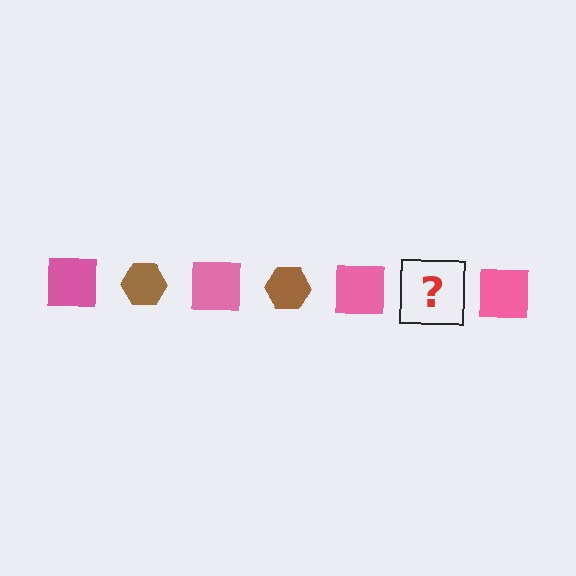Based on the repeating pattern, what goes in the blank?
The blank should be a brown hexagon.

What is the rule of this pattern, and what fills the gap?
The rule is that the pattern alternates between pink square and brown hexagon. The gap should be filled with a brown hexagon.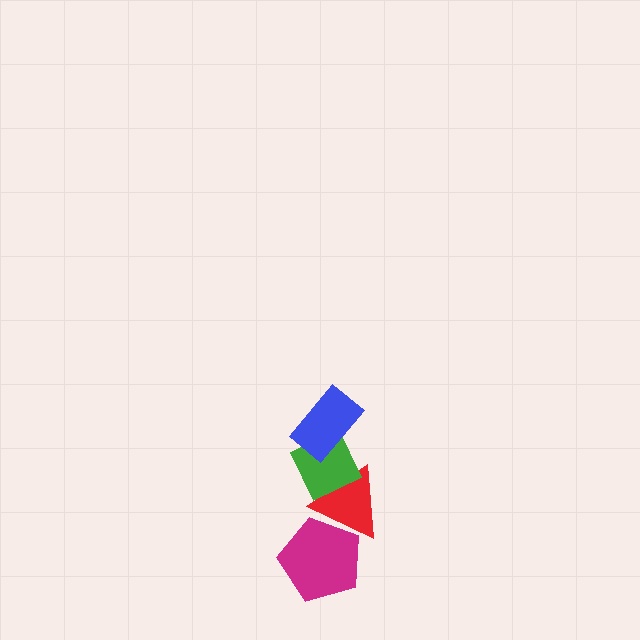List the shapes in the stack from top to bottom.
From top to bottom: the blue rectangle, the green diamond, the red triangle, the magenta pentagon.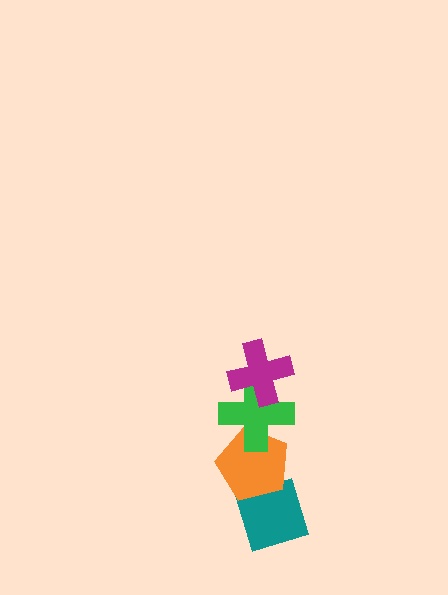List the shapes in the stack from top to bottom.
From top to bottom: the magenta cross, the green cross, the orange pentagon, the teal diamond.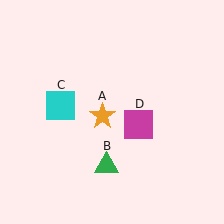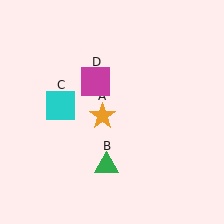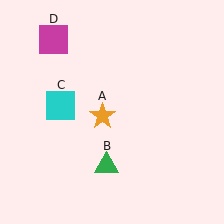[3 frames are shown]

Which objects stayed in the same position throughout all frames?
Orange star (object A) and green triangle (object B) and cyan square (object C) remained stationary.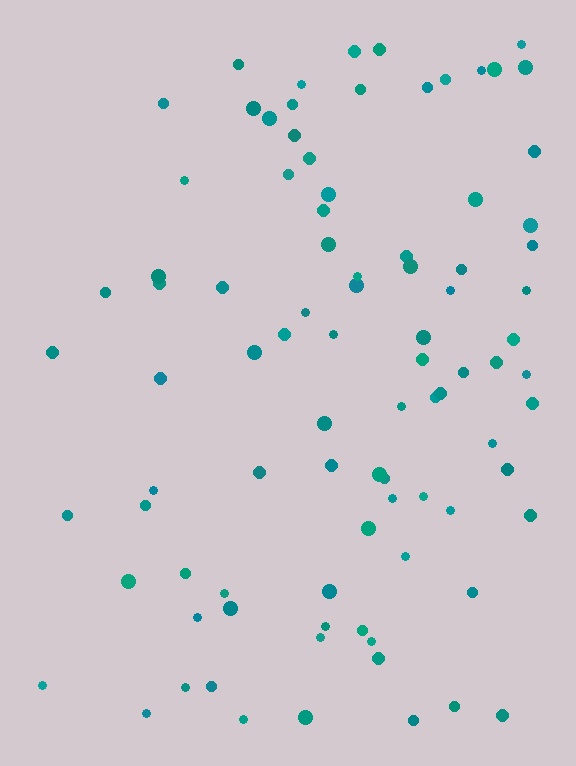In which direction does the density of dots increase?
From left to right, with the right side densest.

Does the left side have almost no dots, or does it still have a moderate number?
Still a moderate number, just noticeably fewer than the right.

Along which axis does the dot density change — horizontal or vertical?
Horizontal.